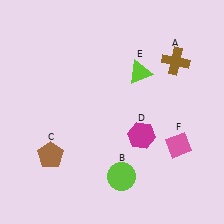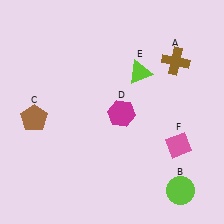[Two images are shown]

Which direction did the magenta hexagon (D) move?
The magenta hexagon (D) moved up.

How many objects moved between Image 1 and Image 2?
3 objects moved between the two images.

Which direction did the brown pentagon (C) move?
The brown pentagon (C) moved up.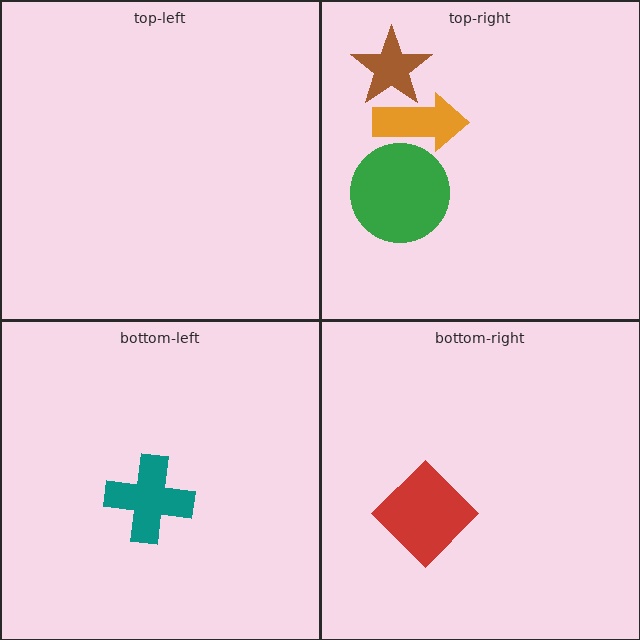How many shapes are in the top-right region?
3.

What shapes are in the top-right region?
The brown star, the green circle, the orange arrow.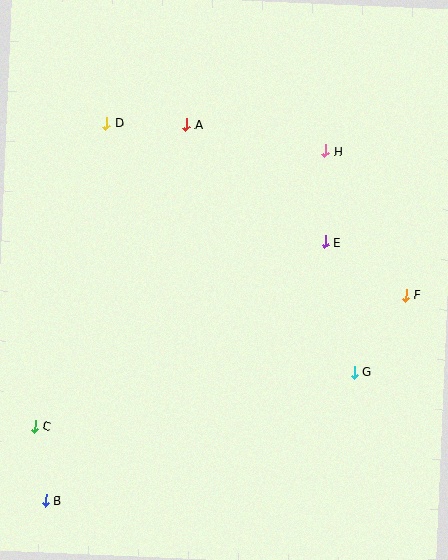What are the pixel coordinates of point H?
Point H is at (325, 151).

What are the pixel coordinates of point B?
Point B is at (46, 500).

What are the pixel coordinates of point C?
Point C is at (35, 426).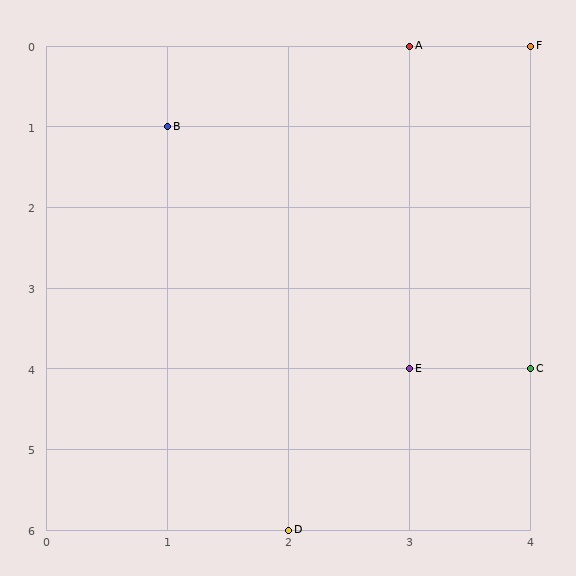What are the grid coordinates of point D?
Point D is at grid coordinates (2, 6).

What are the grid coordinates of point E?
Point E is at grid coordinates (3, 4).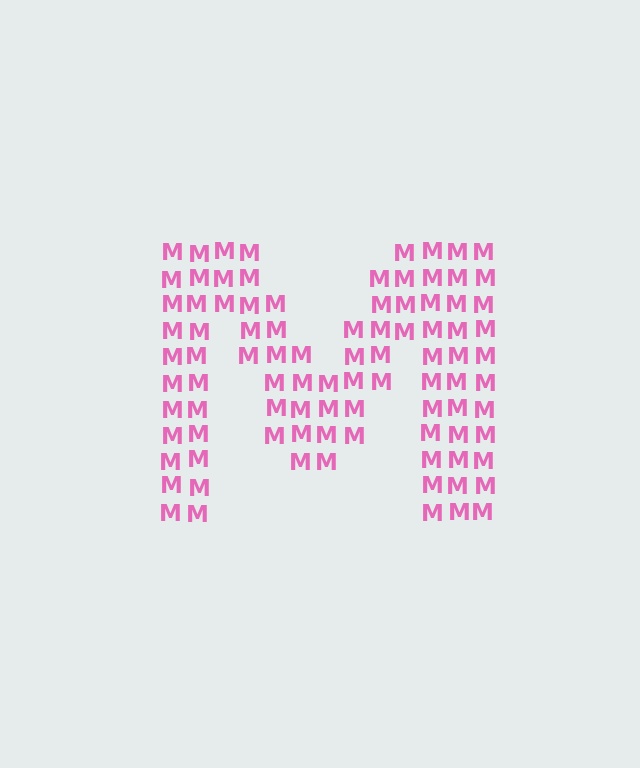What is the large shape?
The large shape is the letter M.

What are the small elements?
The small elements are letter M's.